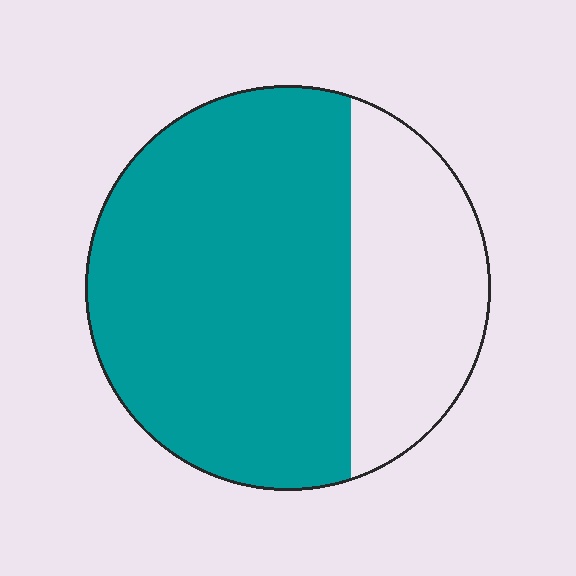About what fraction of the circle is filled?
About two thirds (2/3).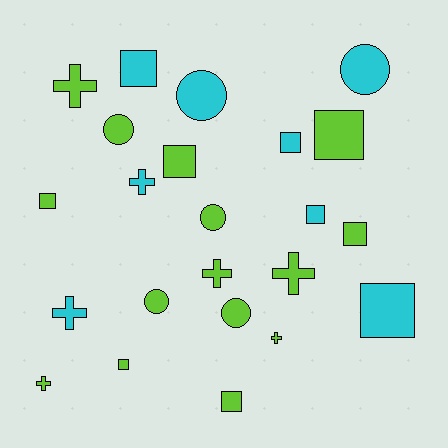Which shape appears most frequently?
Square, with 10 objects.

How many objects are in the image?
There are 23 objects.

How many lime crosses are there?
There are 5 lime crosses.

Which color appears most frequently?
Lime, with 15 objects.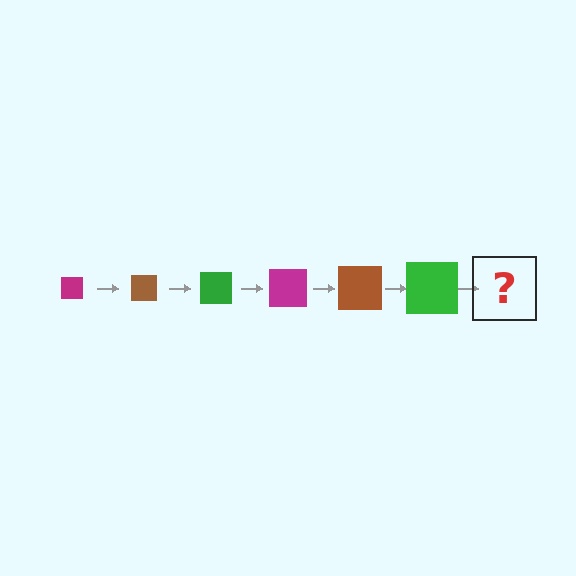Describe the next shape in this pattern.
It should be a magenta square, larger than the previous one.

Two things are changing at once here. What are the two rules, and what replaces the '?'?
The two rules are that the square grows larger each step and the color cycles through magenta, brown, and green. The '?' should be a magenta square, larger than the previous one.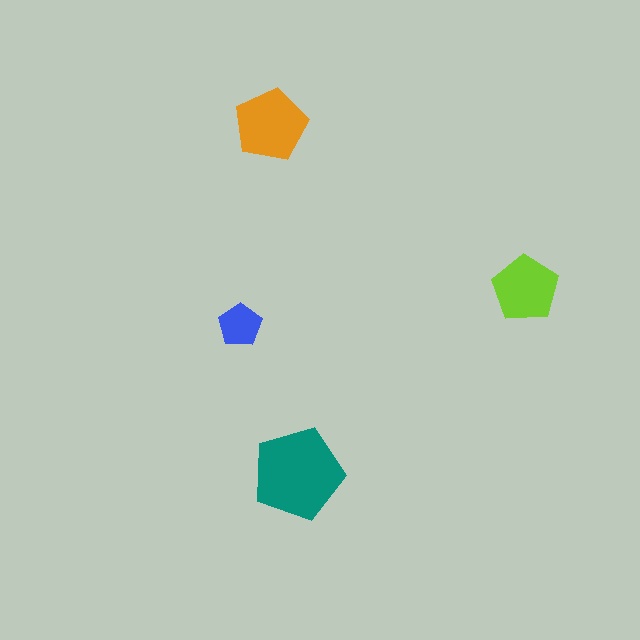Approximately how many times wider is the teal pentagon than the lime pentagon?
About 1.5 times wider.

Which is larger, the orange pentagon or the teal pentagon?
The teal one.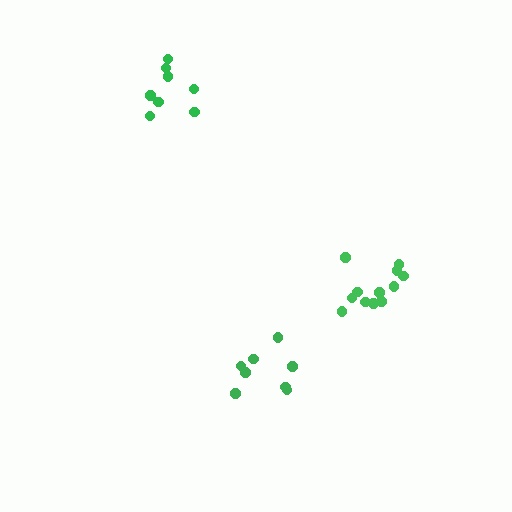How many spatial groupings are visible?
There are 3 spatial groupings.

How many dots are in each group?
Group 1: 8 dots, Group 2: 8 dots, Group 3: 12 dots (28 total).